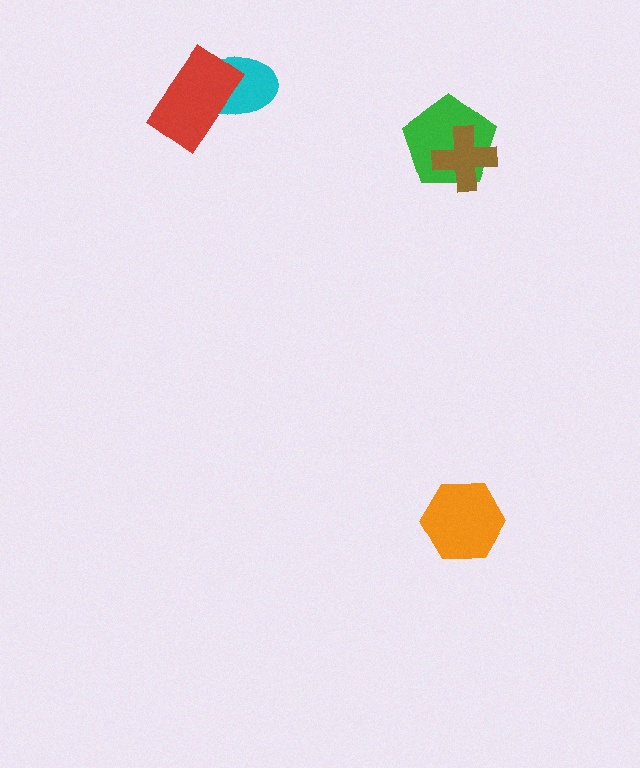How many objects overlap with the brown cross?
1 object overlaps with the brown cross.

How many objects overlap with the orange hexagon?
0 objects overlap with the orange hexagon.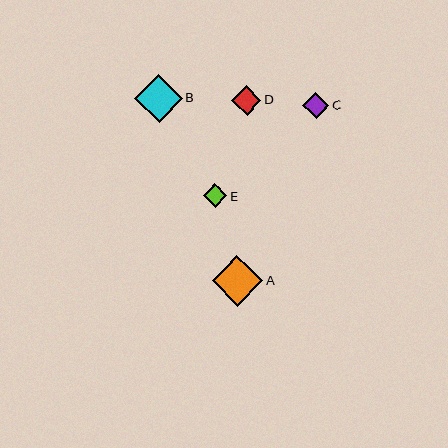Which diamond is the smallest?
Diamond E is the smallest with a size of approximately 23 pixels.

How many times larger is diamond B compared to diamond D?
Diamond B is approximately 1.6 times the size of diamond D.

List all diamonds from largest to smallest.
From largest to smallest: A, B, D, C, E.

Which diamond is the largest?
Diamond A is the largest with a size of approximately 51 pixels.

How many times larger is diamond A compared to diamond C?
Diamond A is approximately 2.0 times the size of diamond C.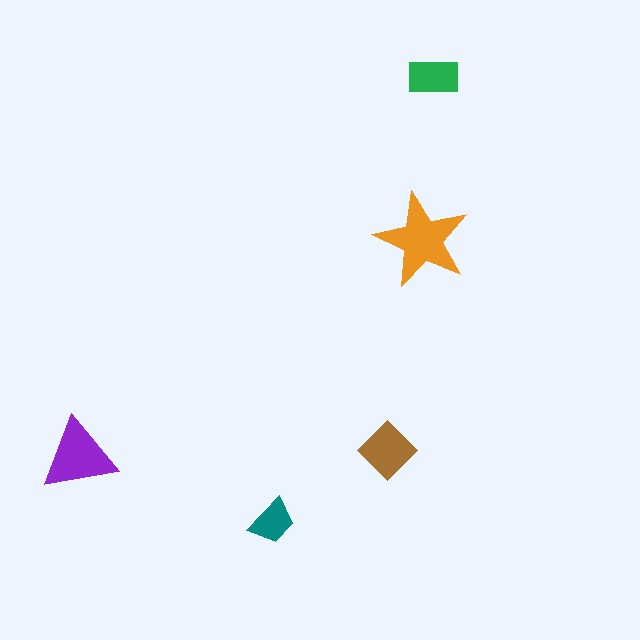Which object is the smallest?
The teal trapezoid.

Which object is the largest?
The orange star.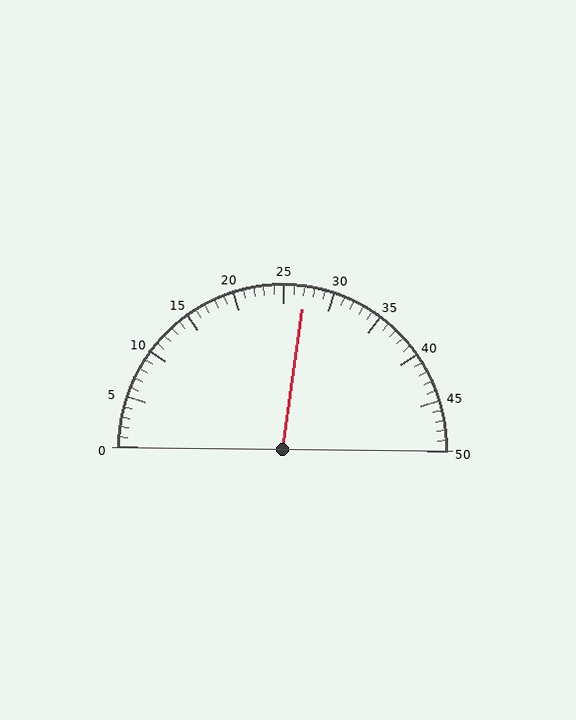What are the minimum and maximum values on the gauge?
The gauge ranges from 0 to 50.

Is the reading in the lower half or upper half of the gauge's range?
The reading is in the upper half of the range (0 to 50).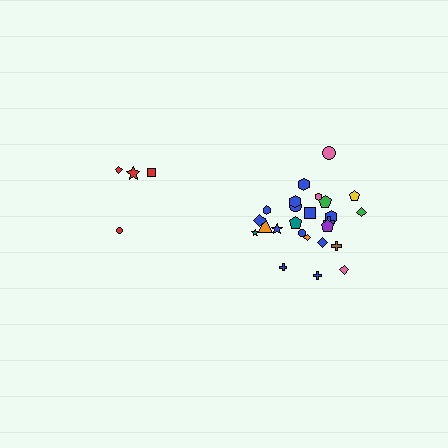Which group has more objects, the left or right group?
The right group.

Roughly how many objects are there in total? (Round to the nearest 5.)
Roughly 30 objects in total.